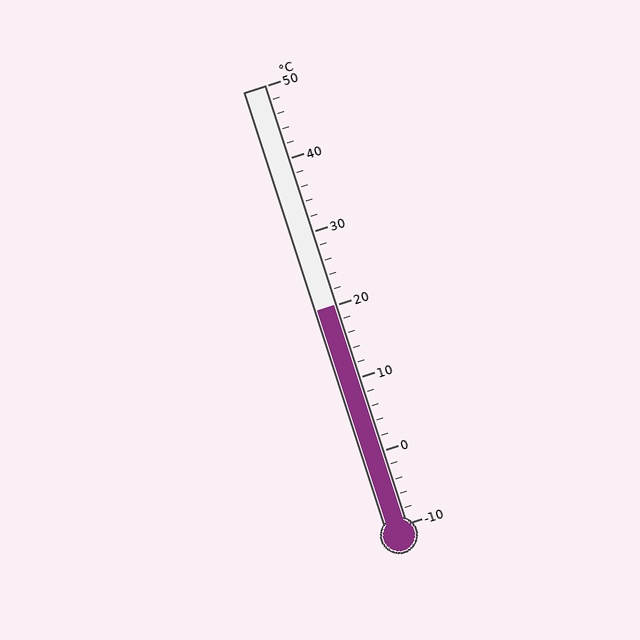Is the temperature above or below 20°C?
The temperature is at 20°C.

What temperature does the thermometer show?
The thermometer shows approximately 20°C.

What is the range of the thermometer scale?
The thermometer scale ranges from -10°C to 50°C.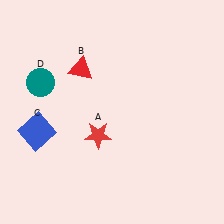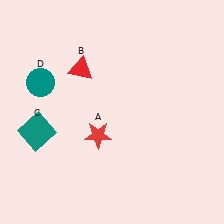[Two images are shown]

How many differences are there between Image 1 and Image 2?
There is 1 difference between the two images.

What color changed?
The square (C) changed from blue in Image 1 to teal in Image 2.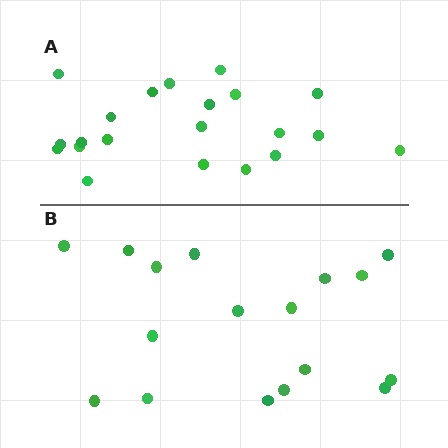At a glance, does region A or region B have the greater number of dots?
Region A (the top region) has more dots.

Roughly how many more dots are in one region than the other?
Region A has about 4 more dots than region B.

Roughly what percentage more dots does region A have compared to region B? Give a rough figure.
About 25% more.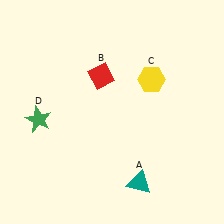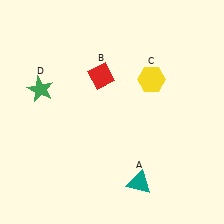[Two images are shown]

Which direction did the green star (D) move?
The green star (D) moved up.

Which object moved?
The green star (D) moved up.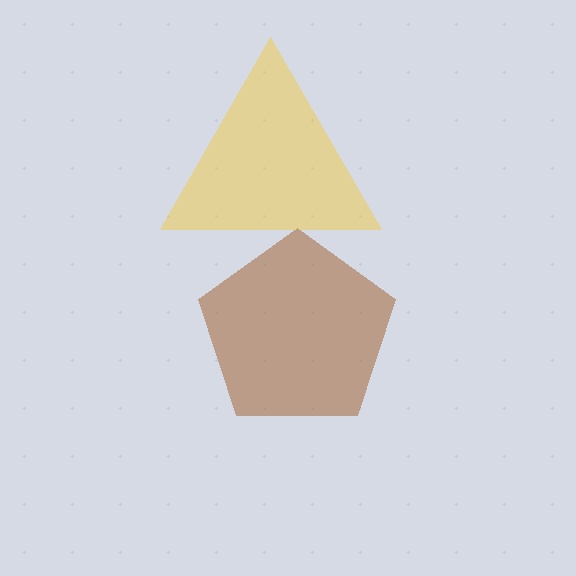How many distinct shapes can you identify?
There are 2 distinct shapes: a yellow triangle, a brown pentagon.